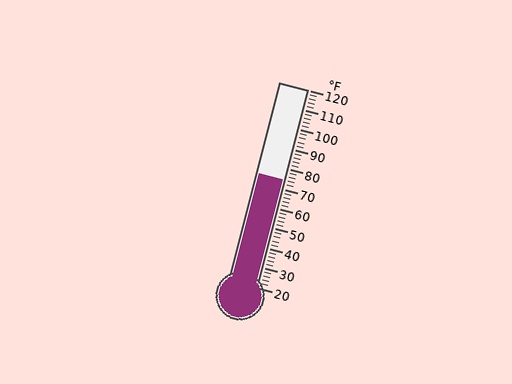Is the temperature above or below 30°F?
The temperature is above 30°F.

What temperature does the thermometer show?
The thermometer shows approximately 74°F.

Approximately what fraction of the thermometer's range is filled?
The thermometer is filled to approximately 55% of its range.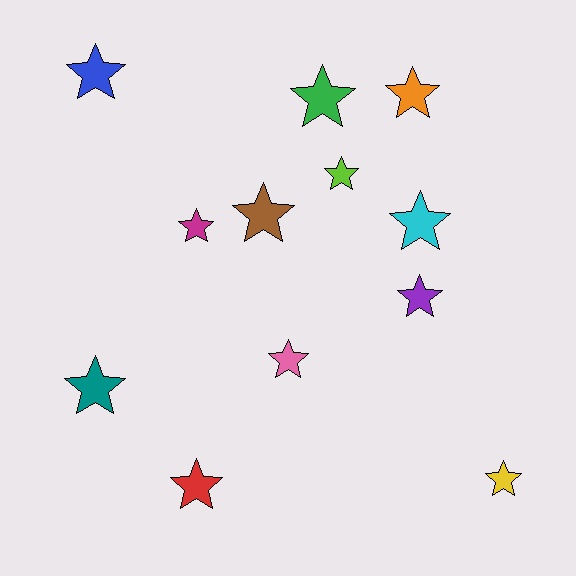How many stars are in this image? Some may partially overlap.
There are 12 stars.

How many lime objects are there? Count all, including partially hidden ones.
There is 1 lime object.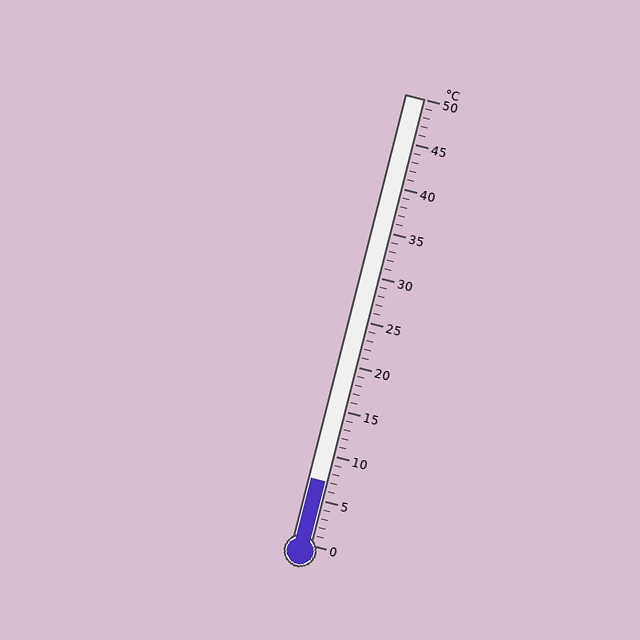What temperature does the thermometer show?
The thermometer shows approximately 7°C.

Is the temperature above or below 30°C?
The temperature is below 30°C.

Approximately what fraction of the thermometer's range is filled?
The thermometer is filled to approximately 15% of its range.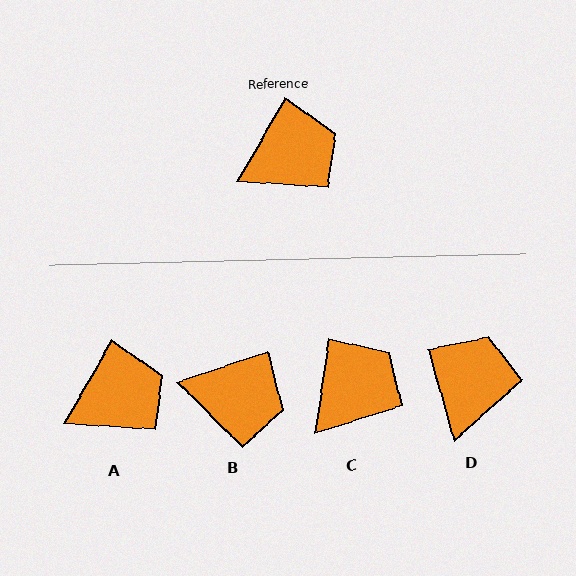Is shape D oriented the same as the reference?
No, it is off by about 46 degrees.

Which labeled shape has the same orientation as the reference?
A.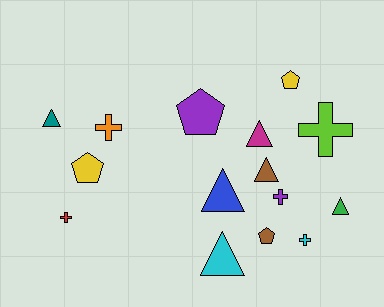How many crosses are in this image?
There are 5 crosses.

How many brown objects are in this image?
There are 2 brown objects.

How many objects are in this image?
There are 15 objects.